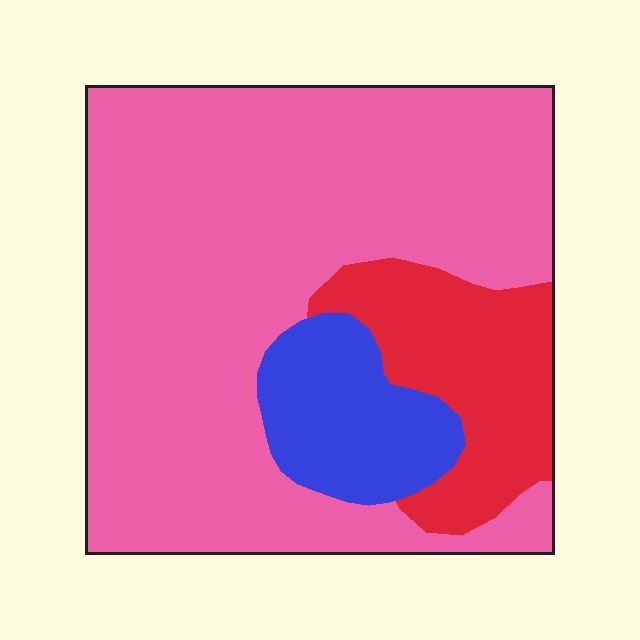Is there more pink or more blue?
Pink.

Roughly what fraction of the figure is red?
Red takes up about one sixth (1/6) of the figure.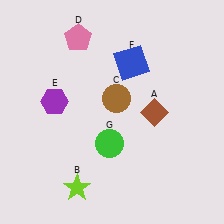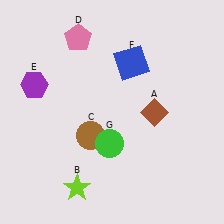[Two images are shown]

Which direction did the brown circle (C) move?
The brown circle (C) moved down.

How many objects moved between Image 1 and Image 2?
2 objects moved between the two images.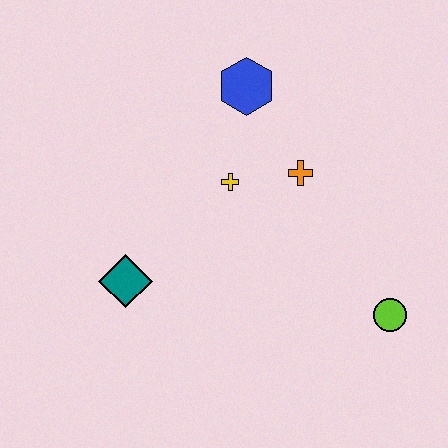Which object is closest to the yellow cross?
The orange cross is closest to the yellow cross.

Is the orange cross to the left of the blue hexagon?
No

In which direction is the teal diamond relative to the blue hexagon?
The teal diamond is below the blue hexagon.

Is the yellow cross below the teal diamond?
No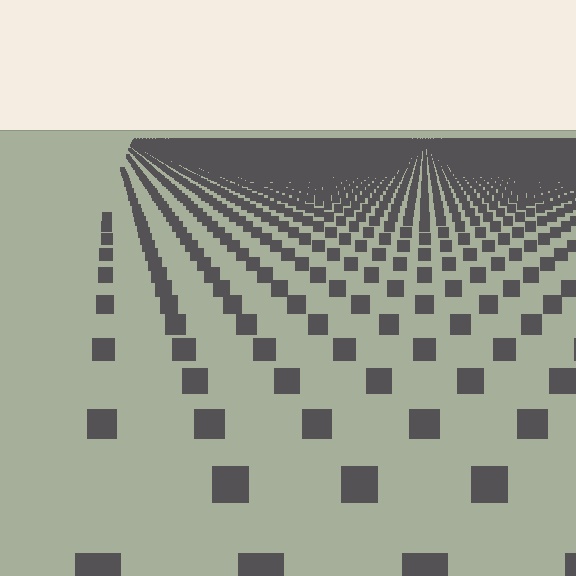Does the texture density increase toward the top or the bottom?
Density increases toward the top.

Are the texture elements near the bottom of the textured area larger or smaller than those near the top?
Larger. Near the bottom, elements are closer to the viewer and appear at a bigger on-screen size.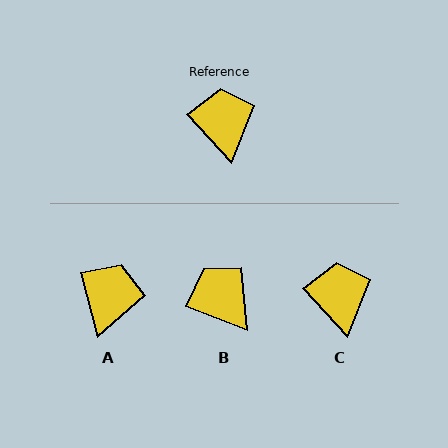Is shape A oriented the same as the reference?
No, it is off by about 26 degrees.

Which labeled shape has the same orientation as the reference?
C.